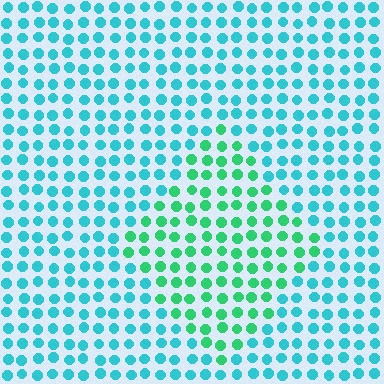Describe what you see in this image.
The image is filled with small cyan elements in a uniform arrangement. A diamond-shaped region is visible where the elements are tinted to a slightly different hue, forming a subtle color boundary.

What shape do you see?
I see a diamond.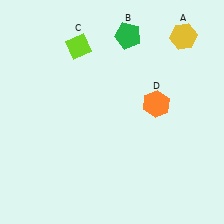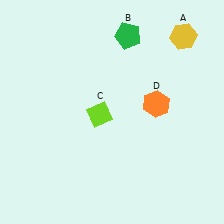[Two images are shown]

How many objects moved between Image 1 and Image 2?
1 object moved between the two images.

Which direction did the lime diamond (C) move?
The lime diamond (C) moved down.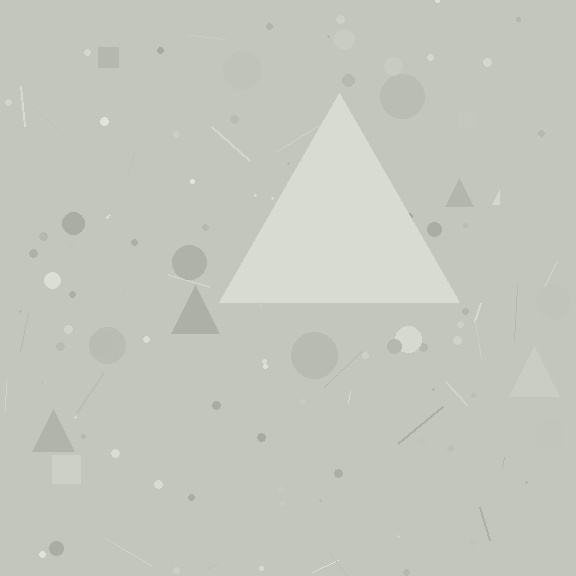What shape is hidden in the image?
A triangle is hidden in the image.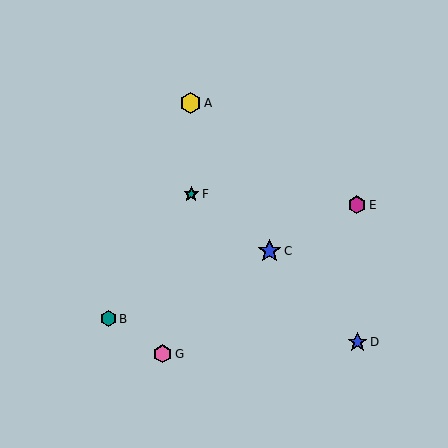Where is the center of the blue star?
The center of the blue star is at (358, 342).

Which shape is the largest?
The blue star (labeled C) is the largest.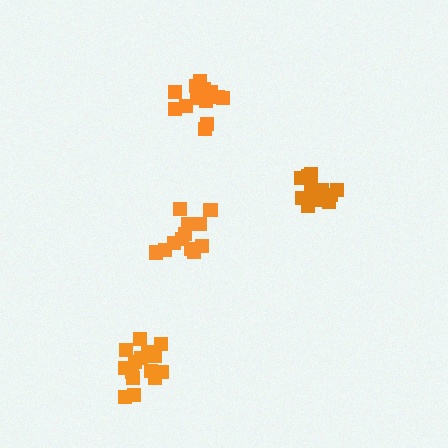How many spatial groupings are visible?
There are 4 spatial groupings.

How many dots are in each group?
Group 1: 15 dots, Group 2: 16 dots, Group 3: 17 dots, Group 4: 14 dots (62 total).